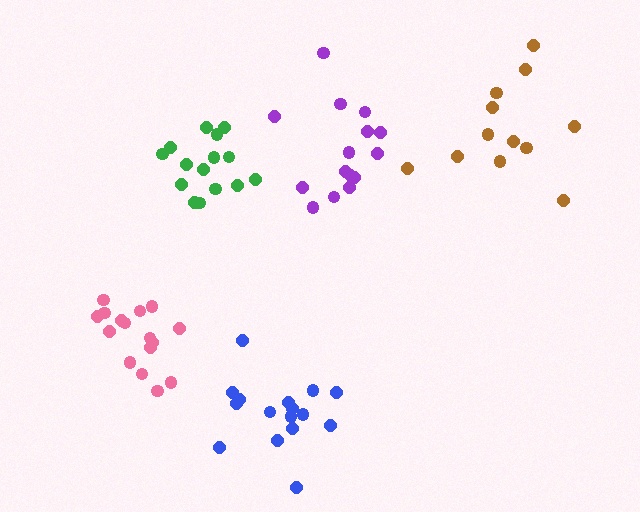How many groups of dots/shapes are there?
There are 5 groups.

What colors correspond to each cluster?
The clusters are colored: purple, pink, brown, green, blue.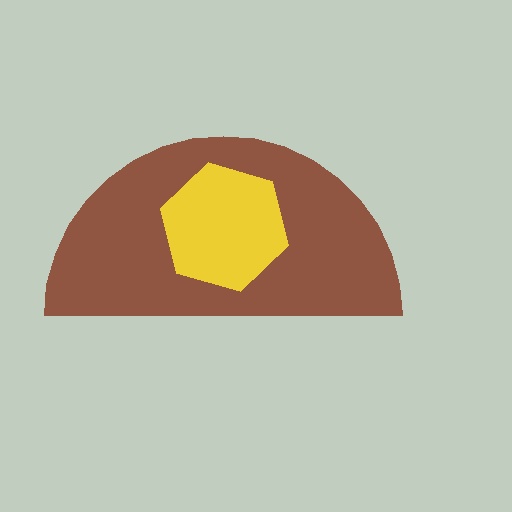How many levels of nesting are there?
2.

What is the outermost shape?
The brown semicircle.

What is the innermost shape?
The yellow hexagon.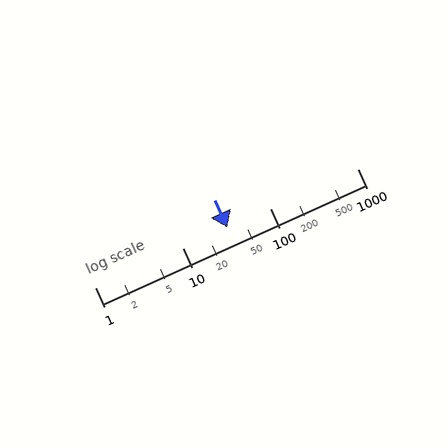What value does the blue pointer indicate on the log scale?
The pointer indicates approximately 33.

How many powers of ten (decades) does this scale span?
The scale spans 3 decades, from 1 to 1000.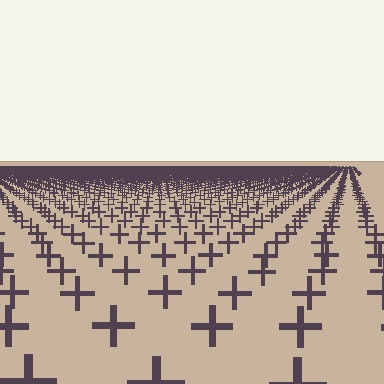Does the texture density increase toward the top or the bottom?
Density increases toward the top.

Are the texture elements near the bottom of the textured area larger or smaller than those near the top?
Larger. Near the bottom, elements are closer to the viewer and appear at a bigger on-screen size.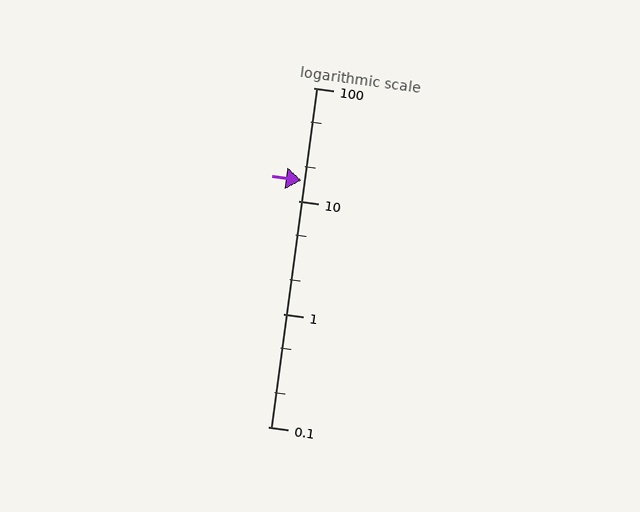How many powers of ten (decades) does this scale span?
The scale spans 3 decades, from 0.1 to 100.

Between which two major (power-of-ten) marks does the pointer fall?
The pointer is between 10 and 100.